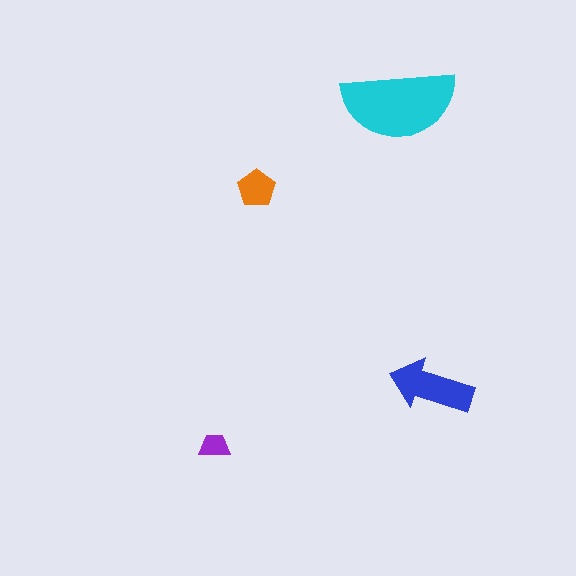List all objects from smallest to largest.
The purple trapezoid, the orange pentagon, the blue arrow, the cyan semicircle.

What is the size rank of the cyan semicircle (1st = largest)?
1st.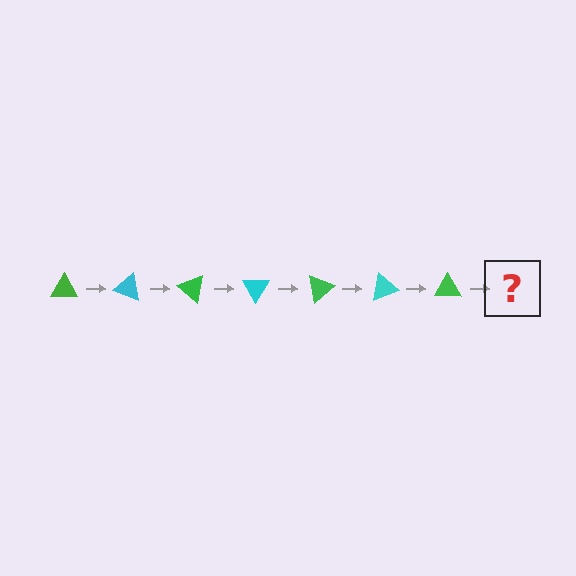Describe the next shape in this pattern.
It should be a cyan triangle, rotated 140 degrees from the start.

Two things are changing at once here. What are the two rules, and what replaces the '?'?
The two rules are that it rotates 20 degrees each step and the color cycles through green and cyan. The '?' should be a cyan triangle, rotated 140 degrees from the start.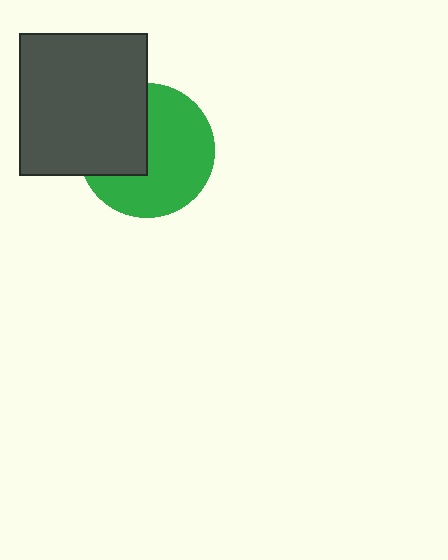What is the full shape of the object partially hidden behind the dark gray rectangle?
The partially hidden object is a green circle.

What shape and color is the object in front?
The object in front is a dark gray rectangle.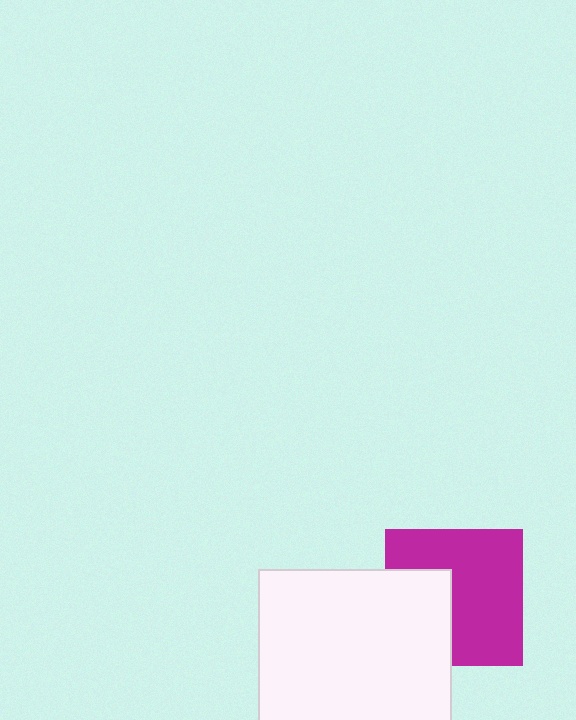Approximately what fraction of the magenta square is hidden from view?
Roughly 34% of the magenta square is hidden behind the white square.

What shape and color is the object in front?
The object in front is a white square.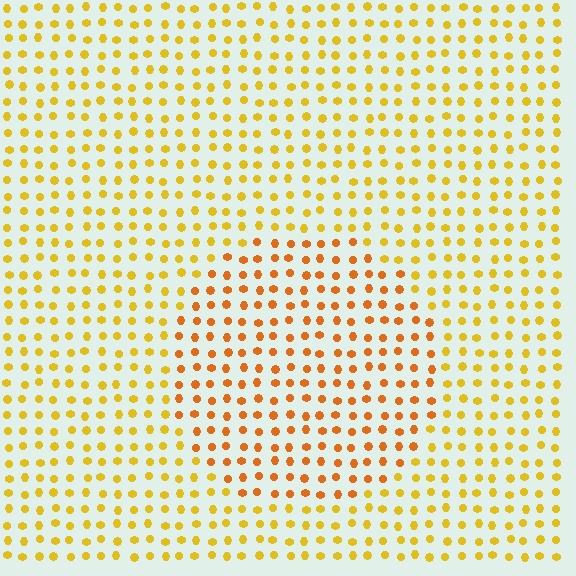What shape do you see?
I see a circle.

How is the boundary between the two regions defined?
The boundary is defined purely by a slight shift in hue (about 26 degrees). Spacing, size, and orientation are identical on both sides.